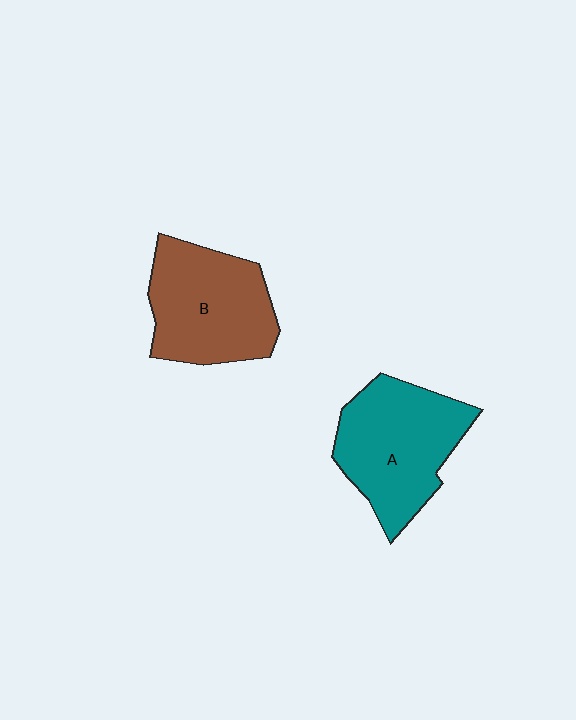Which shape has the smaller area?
Shape B (brown).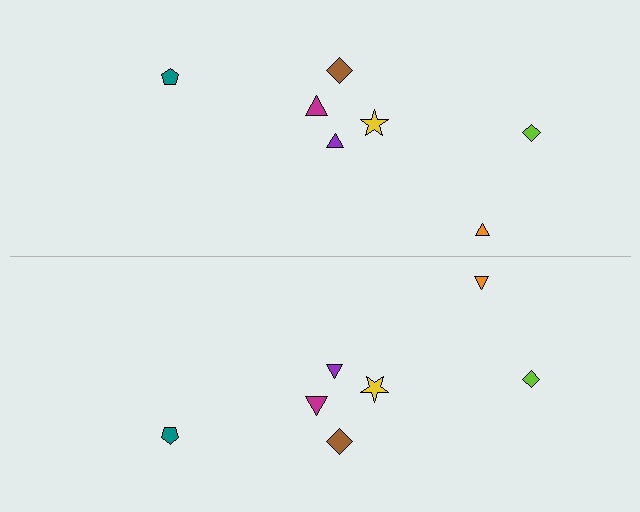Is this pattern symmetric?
Yes, this pattern has bilateral (reflection) symmetry.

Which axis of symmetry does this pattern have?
The pattern has a horizontal axis of symmetry running through the center of the image.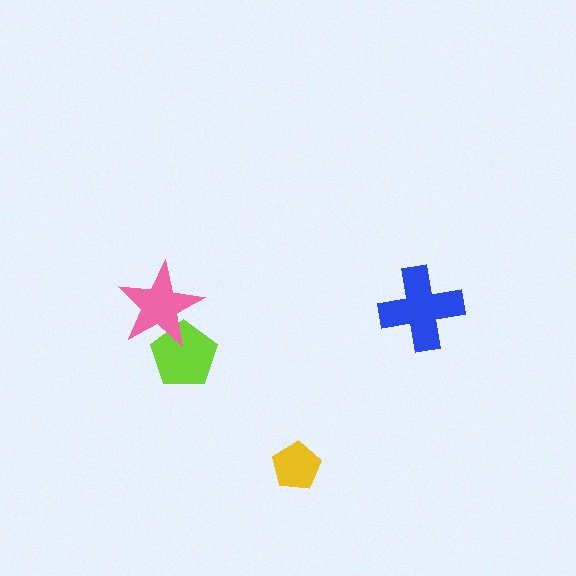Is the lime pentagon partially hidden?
Yes, it is partially covered by another shape.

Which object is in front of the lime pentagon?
The pink star is in front of the lime pentagon.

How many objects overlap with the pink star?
1 object overlaps with the pink star.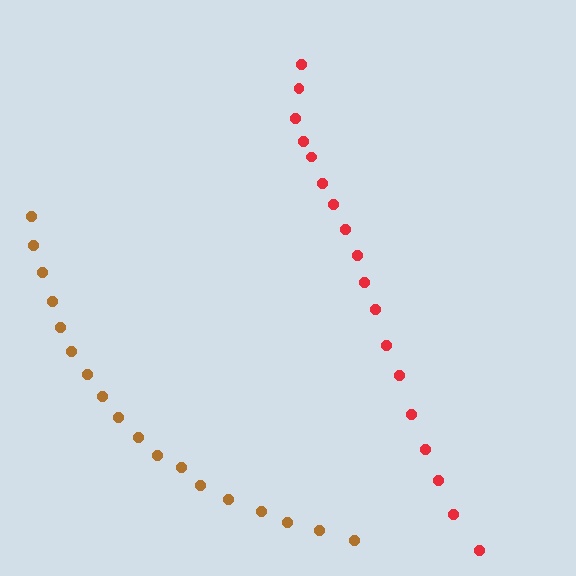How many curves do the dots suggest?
There are 2 distinct paths.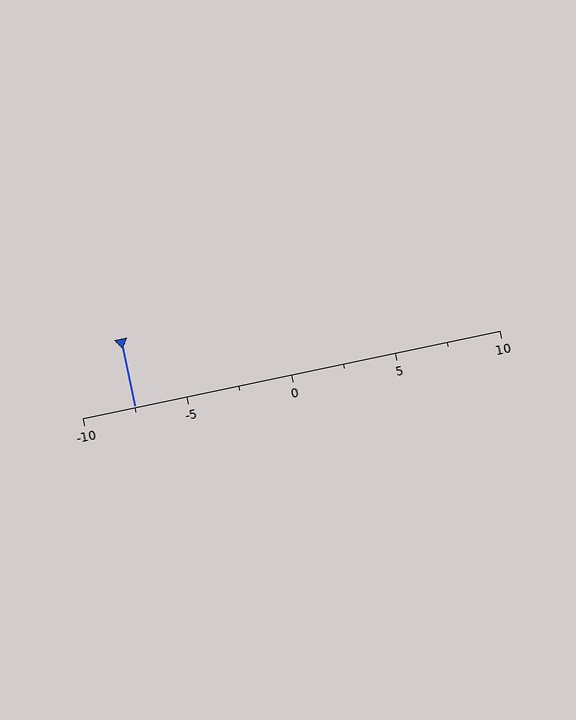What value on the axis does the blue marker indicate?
The marker indicates approximately -7.5.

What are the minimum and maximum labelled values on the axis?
The axis runs from -10 to 10.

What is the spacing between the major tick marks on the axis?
The major ticks are spaced 5 apart.